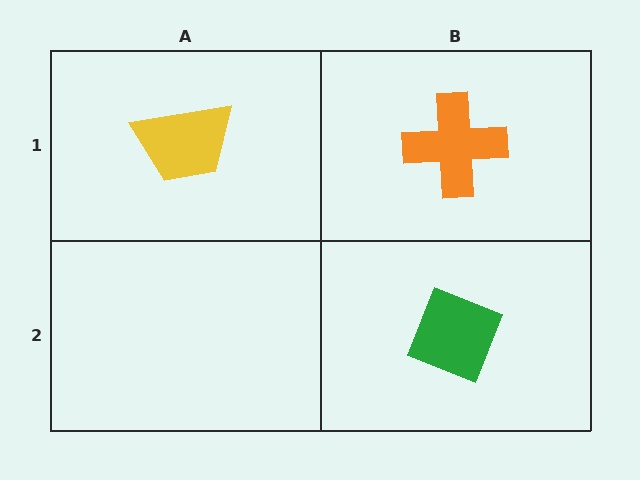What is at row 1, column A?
A yellow trapezoid.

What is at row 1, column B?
An orange cross.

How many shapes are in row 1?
2 shapes.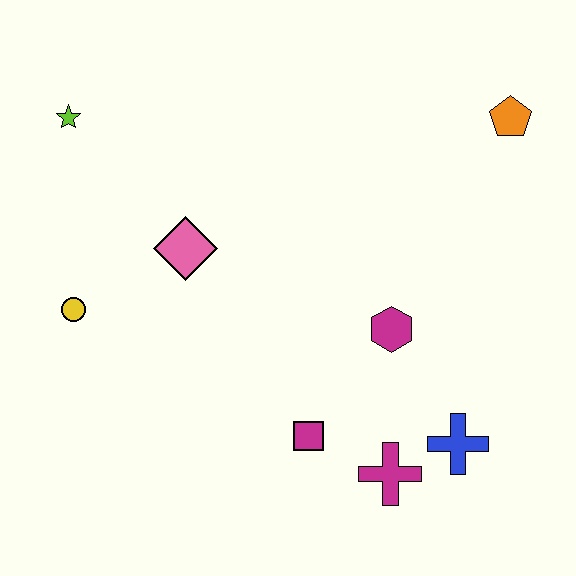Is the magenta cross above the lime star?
No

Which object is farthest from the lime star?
The blue cross is farthest from the lime star.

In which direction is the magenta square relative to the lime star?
The magenta square is below the lime star.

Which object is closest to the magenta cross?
The blue cross is closest to the magenta cross.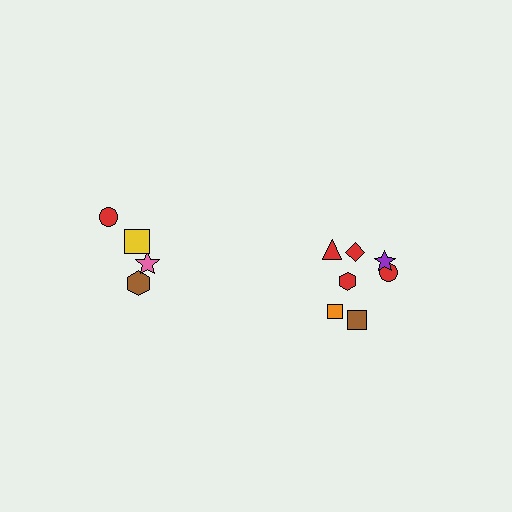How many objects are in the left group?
There are 4 objects.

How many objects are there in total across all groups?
There are 11 objects.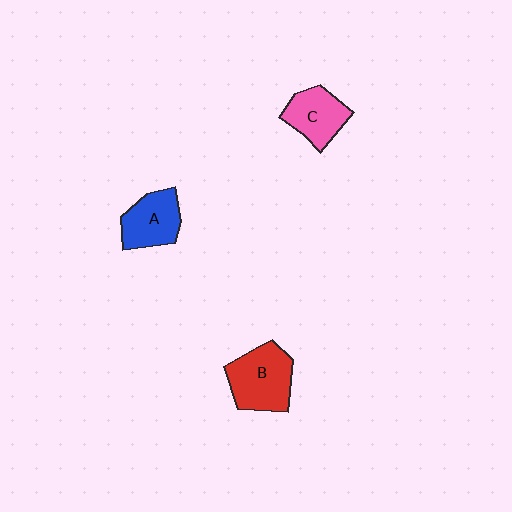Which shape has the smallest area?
Shape C (pink).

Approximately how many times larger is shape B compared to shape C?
Approximately 1.3 times.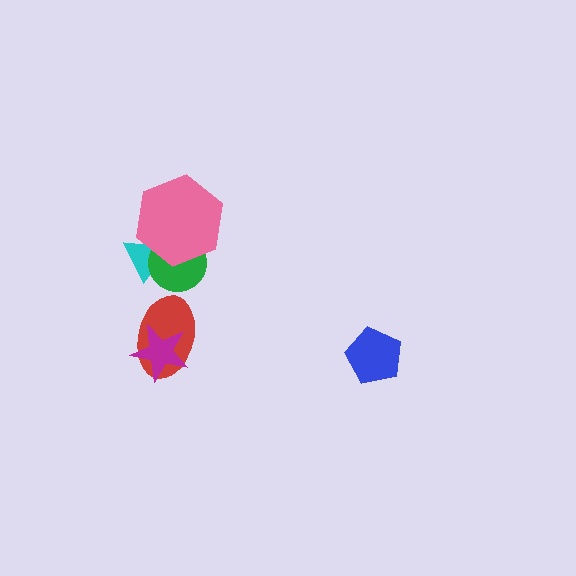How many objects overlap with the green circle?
2 objects overlap with the green circle.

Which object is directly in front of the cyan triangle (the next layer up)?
The green circle is directly in front of the cyan triangle.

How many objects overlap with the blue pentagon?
0 objects overlap with the blue pentagon.